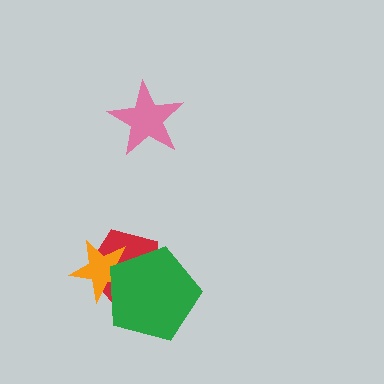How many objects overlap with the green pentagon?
2 objects overlap with the green pentagon.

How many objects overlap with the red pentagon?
2 objects overlap with the red pentagon.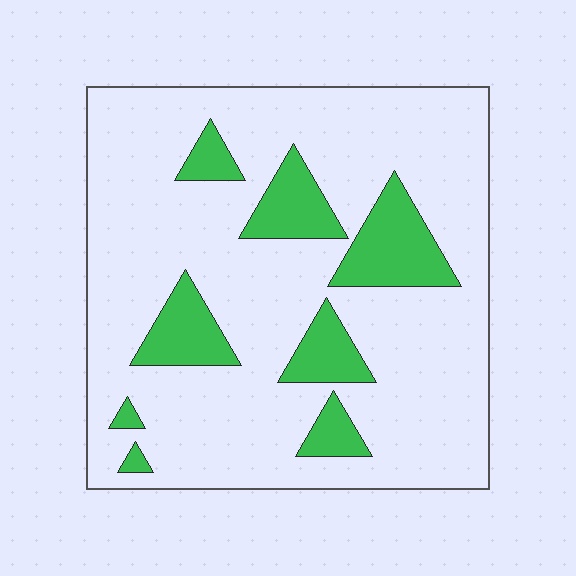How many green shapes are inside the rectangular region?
8.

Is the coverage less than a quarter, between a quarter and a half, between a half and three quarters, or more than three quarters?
Less than a quarter.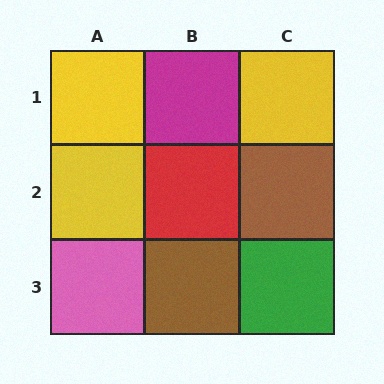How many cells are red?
1 cell is red.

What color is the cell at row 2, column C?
Brown.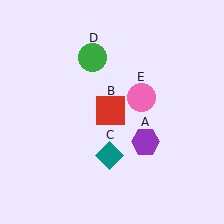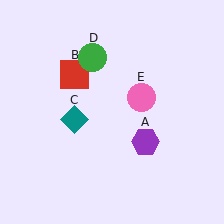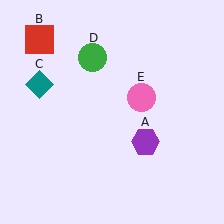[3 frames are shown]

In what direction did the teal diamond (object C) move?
The teal diamond (object C) moved up and to the left.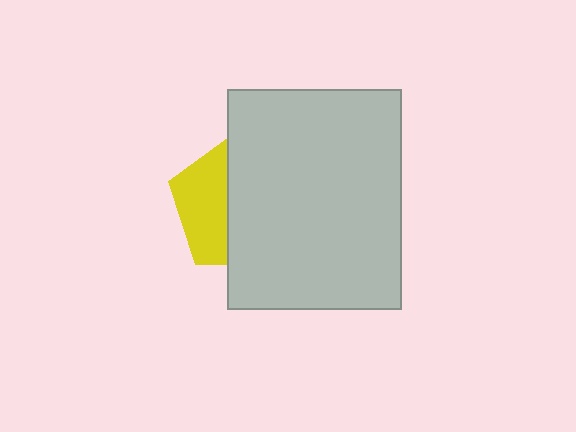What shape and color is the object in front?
The object in front is a light gray rectangle.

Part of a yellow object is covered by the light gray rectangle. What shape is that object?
It is a pentagon.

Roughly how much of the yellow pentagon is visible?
A small part of it is visible (roughly 38%).